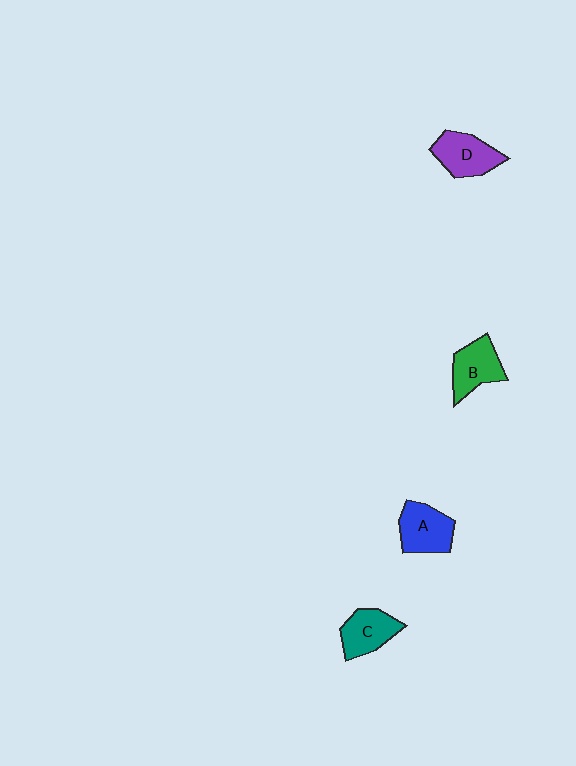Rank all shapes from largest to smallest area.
From largest to smallest: D (purple), A (blue), B (green), C (teal).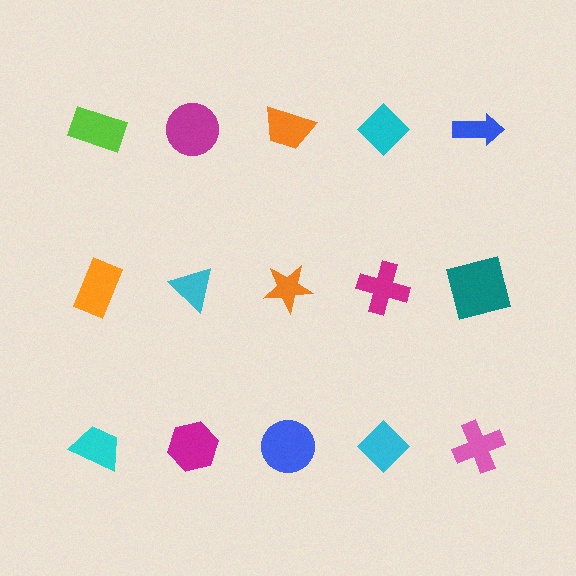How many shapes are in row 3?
5 shapes.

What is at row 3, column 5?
A pink cross.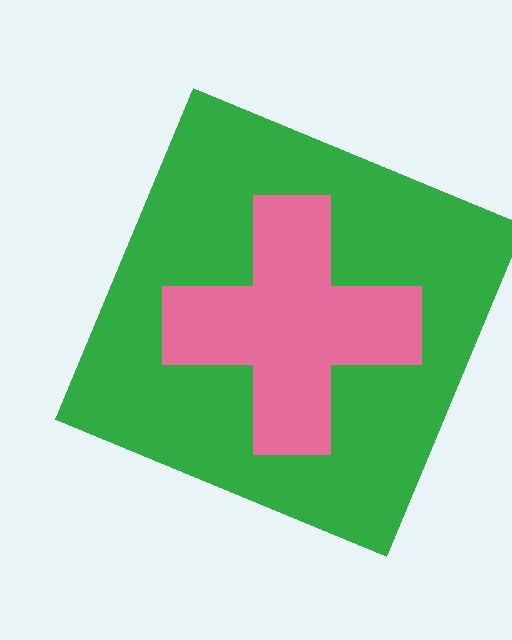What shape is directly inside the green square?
The pink cross.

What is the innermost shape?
The pink cross.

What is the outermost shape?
The green square.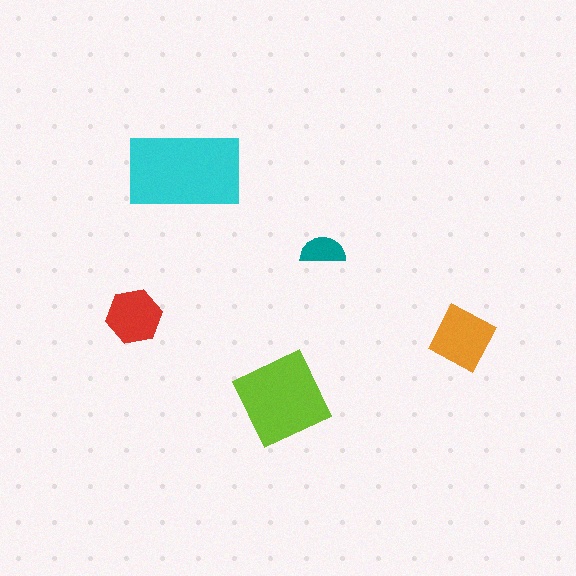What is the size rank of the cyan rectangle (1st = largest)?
1st.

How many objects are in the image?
There are 5 objects in the image.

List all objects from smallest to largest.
The teal semicircle, the red hexagon, the orange square, the lime diamond, the cyan rectangle.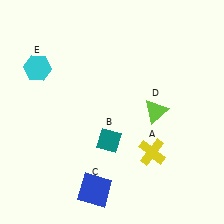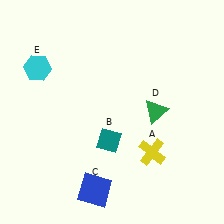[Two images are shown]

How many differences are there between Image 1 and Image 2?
There is 1 difference between the two images.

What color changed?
The triangle (D) changed from lime in Image 1 to green in Image 2.